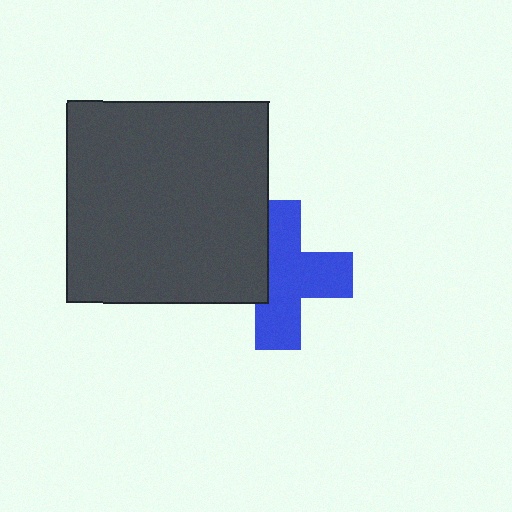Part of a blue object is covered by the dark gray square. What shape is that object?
It is a cross.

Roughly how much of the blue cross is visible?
Most of it is visible (roughly 67%).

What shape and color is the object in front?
The object in front is a dark gray square.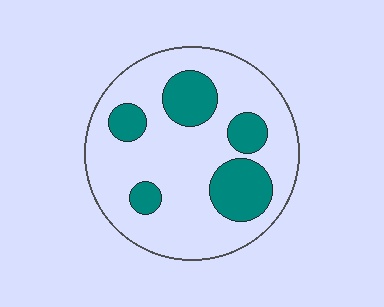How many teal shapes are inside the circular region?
5.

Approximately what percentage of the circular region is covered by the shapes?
Approximately 25%.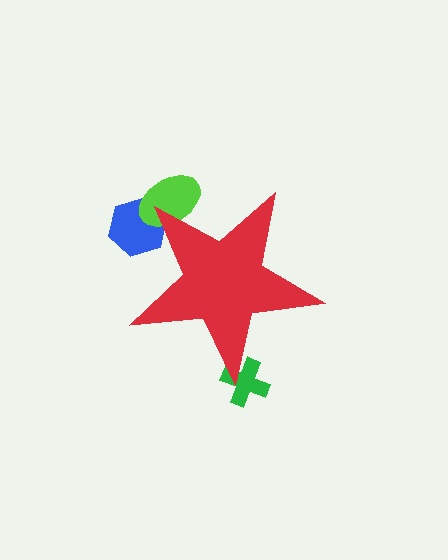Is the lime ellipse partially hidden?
Yes, the lime ellipse is partially hidden behind the red star.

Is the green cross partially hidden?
Yes, the green cross is partially hidden behind the red star.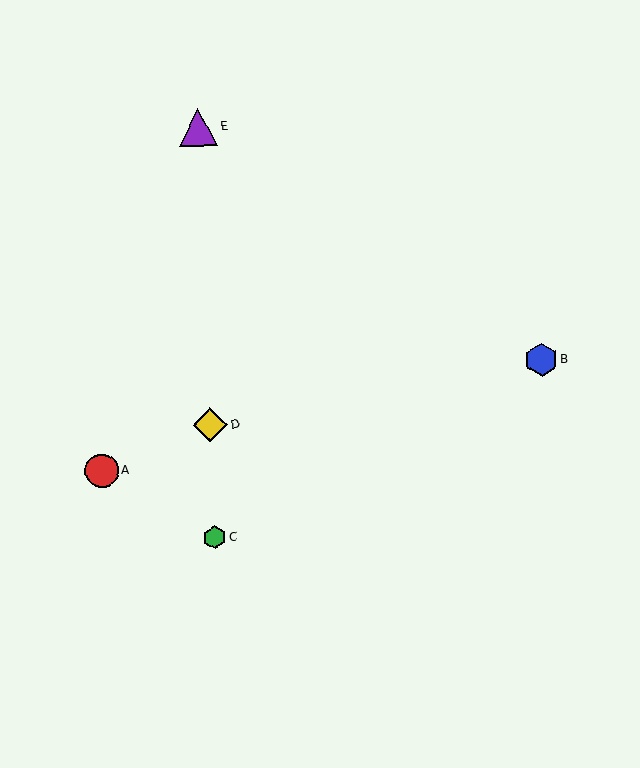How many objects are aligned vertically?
3 objects (C, D, E) are aligned vertically.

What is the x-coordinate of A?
Object A is at x≈102.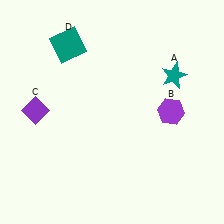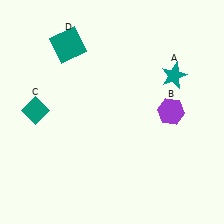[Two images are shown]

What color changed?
The diamond (C) changed from purple in Image 1 to teal in Image 2.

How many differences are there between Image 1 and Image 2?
There is 1 difference between the two images.